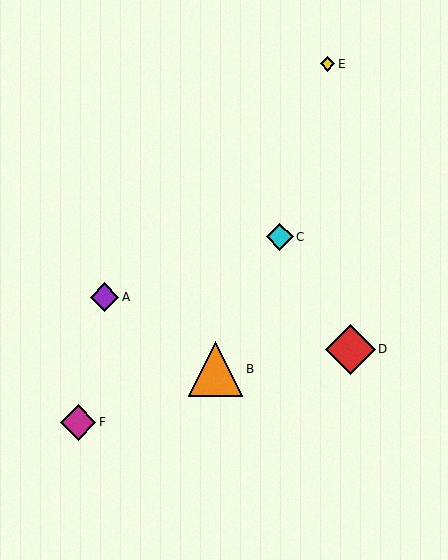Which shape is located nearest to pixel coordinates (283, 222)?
The cyan diamond (labeled C) at (280, 237) is nearest to that location.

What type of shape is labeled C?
Shape C is a cyan diamond.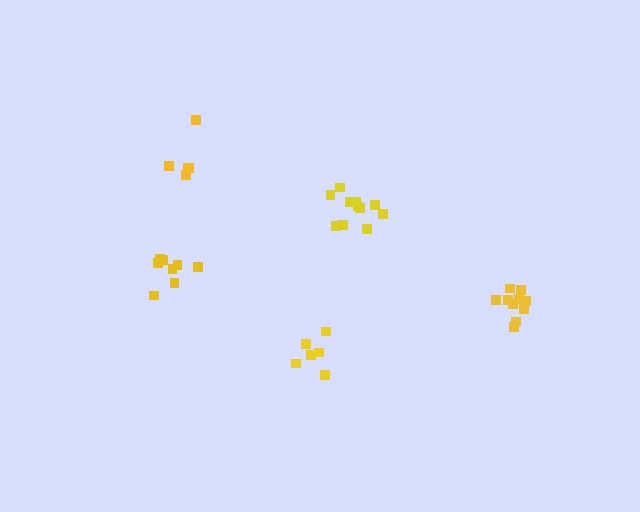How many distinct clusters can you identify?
There are 5 distinct clusters.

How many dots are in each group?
Group 1: 5 dots, Group 2: 8 dots, Group 3: 11 dots, Group 4: 6 dots, Group 5: 10 dots (40 total).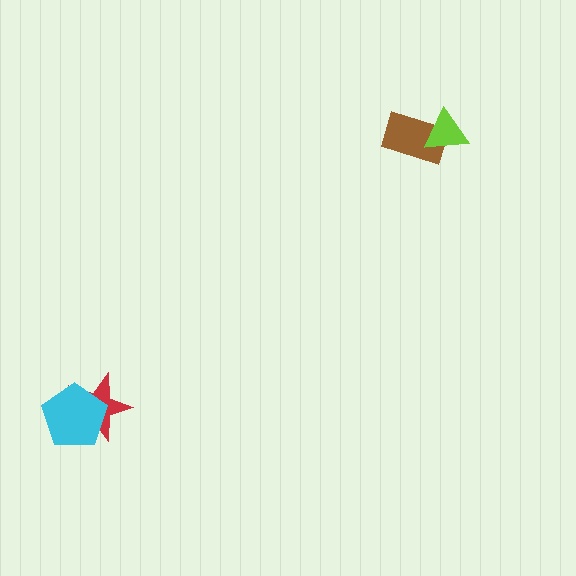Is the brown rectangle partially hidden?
Yes, it is partially covered by another shape.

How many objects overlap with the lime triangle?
1 object overlaps with the lime triangle.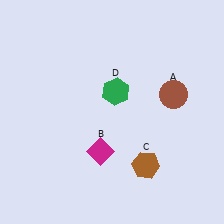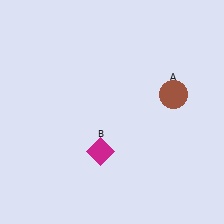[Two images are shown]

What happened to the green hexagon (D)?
The green hexagon (D) was removed in Image 2. It was in the top-right area of Image 1.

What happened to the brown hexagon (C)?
The brown hexagon (C) was removed in Image 2. It was in the bottom-right area of Image 1.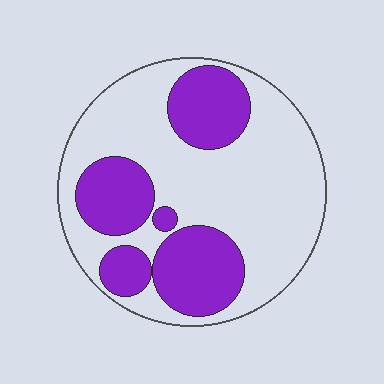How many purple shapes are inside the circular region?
5.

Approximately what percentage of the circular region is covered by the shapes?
Approximately 35%.